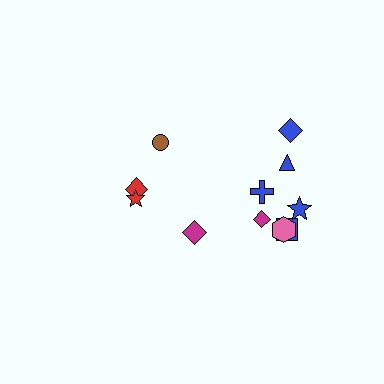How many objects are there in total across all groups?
There are 11 objects.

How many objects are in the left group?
There are 4 objects.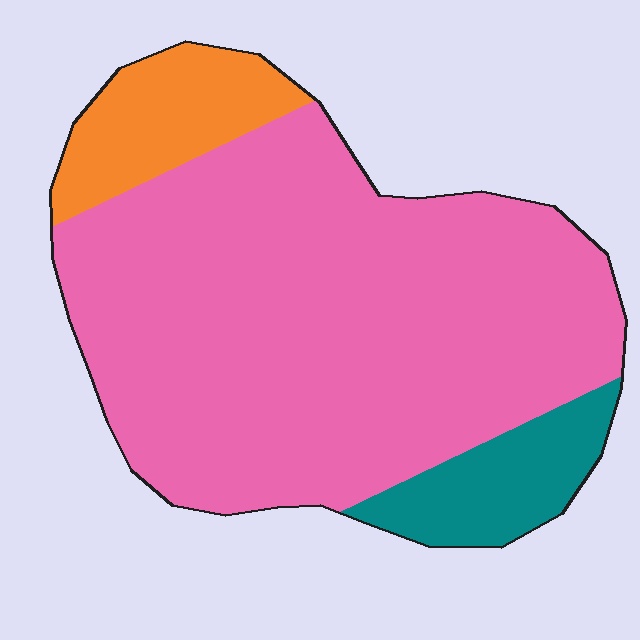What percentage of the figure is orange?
Orange takes up about one eighth (1/8) of the figure.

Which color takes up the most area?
Pink, at roughly 80%.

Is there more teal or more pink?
Pink.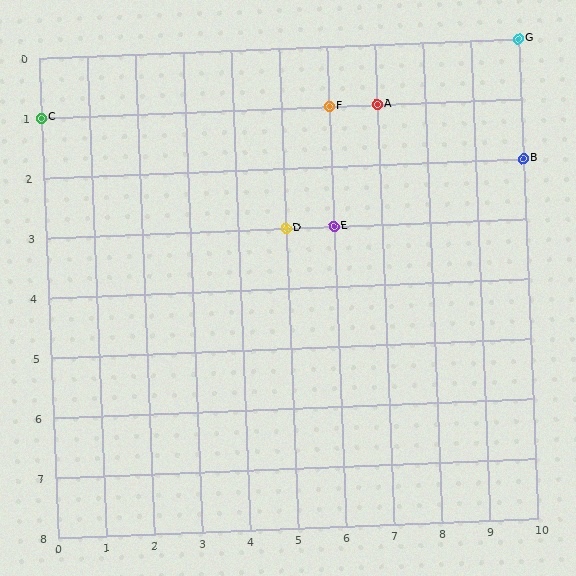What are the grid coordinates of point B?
Point B is at grid coordinates (10, 2).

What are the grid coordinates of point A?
Point A is at grid coordinates (7, 1).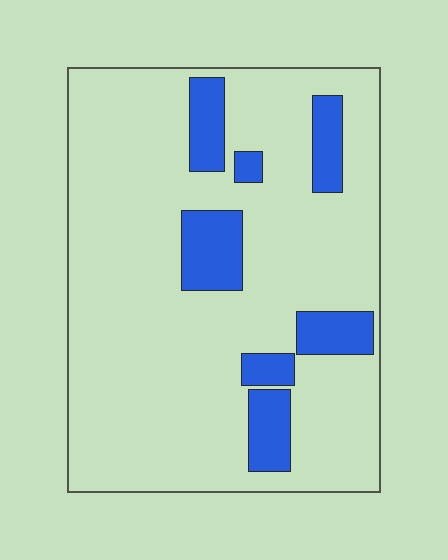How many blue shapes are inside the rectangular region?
7.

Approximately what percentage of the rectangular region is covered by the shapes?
Approximately 15%.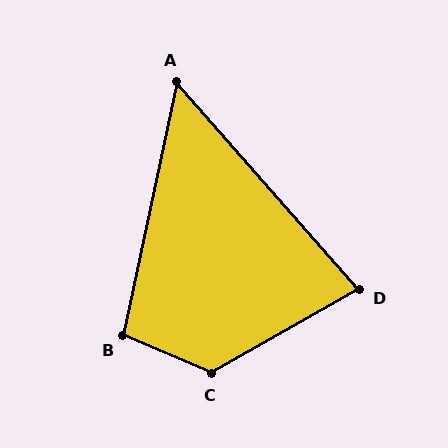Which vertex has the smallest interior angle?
A, at approximately 53 degrees.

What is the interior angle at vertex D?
Approximately 78 degrees (acute).